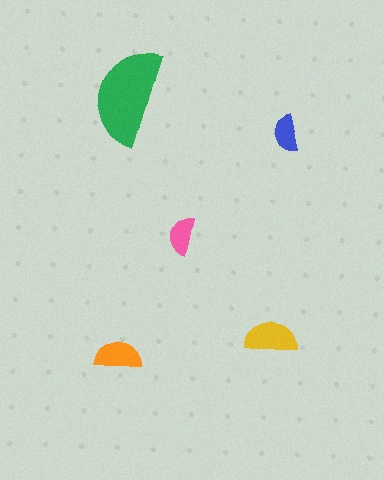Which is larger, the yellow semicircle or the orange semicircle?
The yellow one.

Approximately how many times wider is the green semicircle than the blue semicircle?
About 2.5 times wider.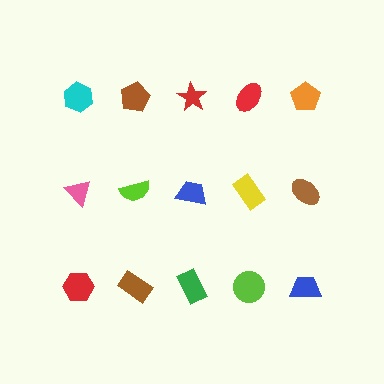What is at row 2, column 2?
A lime semicircle.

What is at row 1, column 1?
A cyan hexagon.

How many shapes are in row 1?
5 shapes.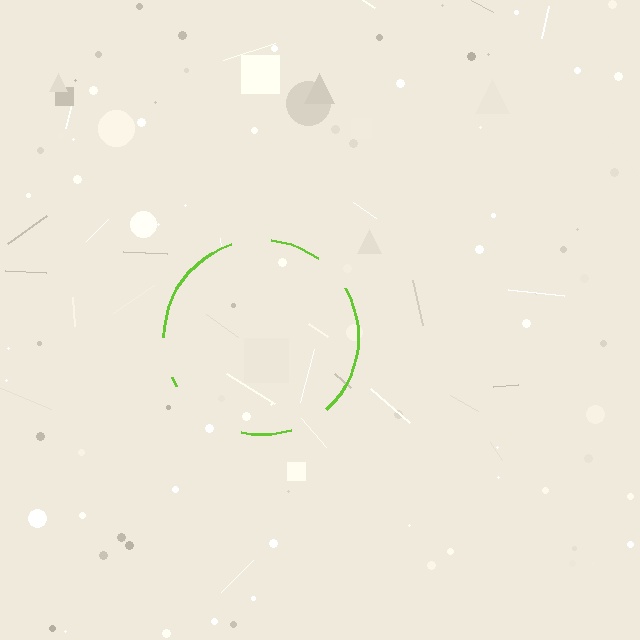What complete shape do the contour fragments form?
The contour fragments form a circle.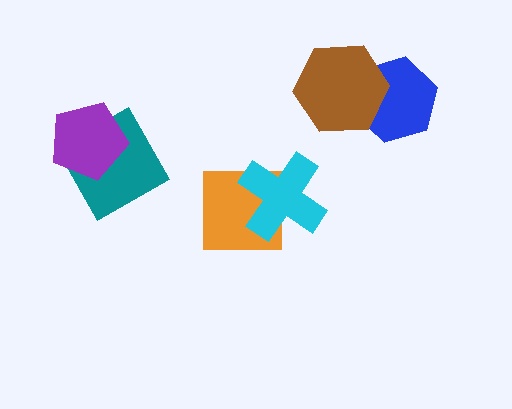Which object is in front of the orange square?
The cyan cross is in front of the orange square.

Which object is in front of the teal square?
The purple pentagon is in front of the teal square.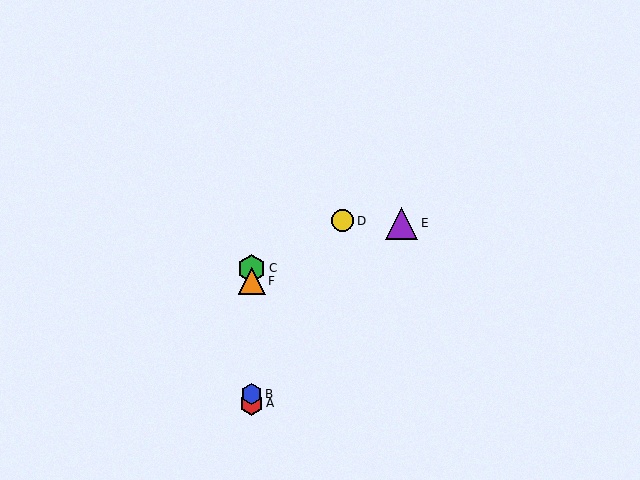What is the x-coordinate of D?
Object D is at x≈343.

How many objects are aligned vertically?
4 objects (A, B, C, F) are aligned vertically.